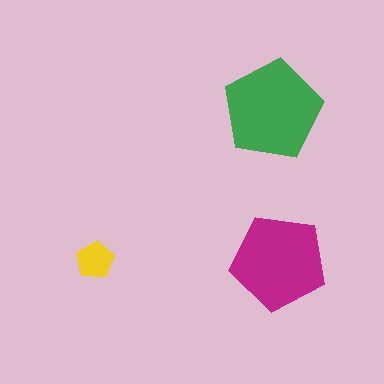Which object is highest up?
The green pentagon is topmost.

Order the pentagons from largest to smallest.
the green one, the magenta one, the yellow one.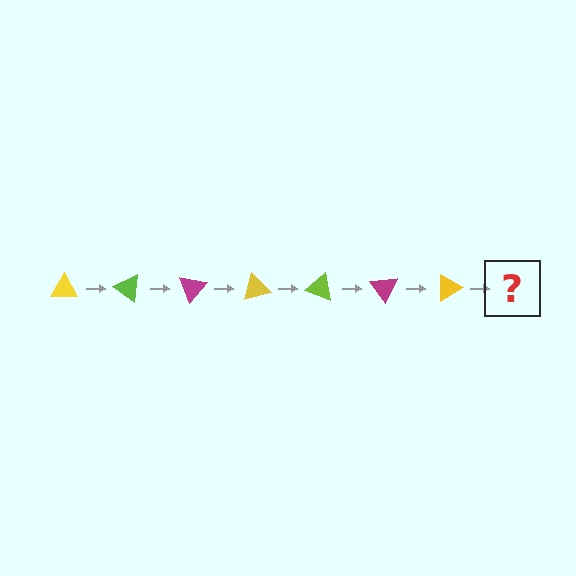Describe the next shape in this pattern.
It should be a lime triangle, rotated 245 degrees from the start.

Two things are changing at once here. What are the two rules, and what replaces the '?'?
The two rules are that it rotates 35 degrees each step and the color cycles through yellow, lime, and magenta. The '?' should be a lime triangle, rotated 245 degrees from the start.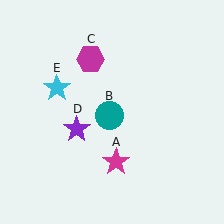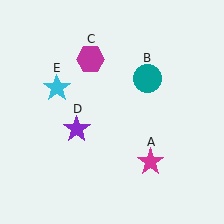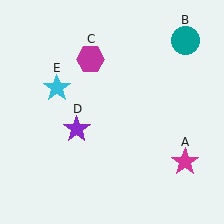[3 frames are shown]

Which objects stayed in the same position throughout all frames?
Magenta hexagon (object C) and purple star (object D) and cyan star (object E) remained stationary.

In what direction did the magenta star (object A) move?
The magenta star (object A) moved right.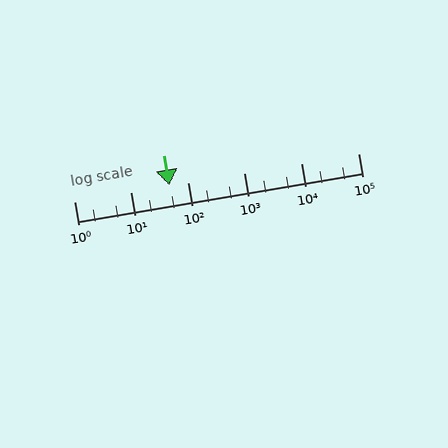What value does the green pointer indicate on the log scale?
The pointer indicates approximately 48.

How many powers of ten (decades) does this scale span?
The scale spans 5 decades, from 1 to 100000.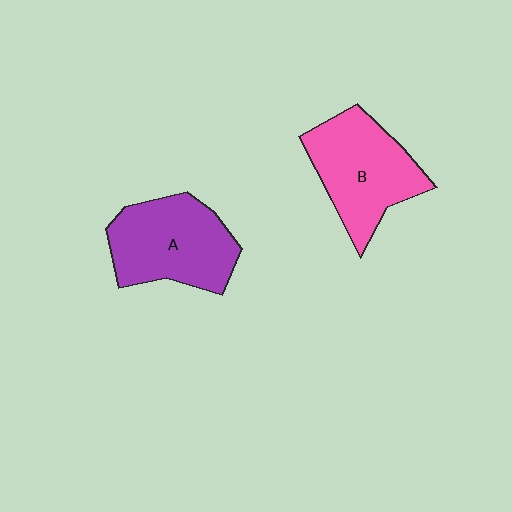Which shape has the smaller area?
Shape B (pink).